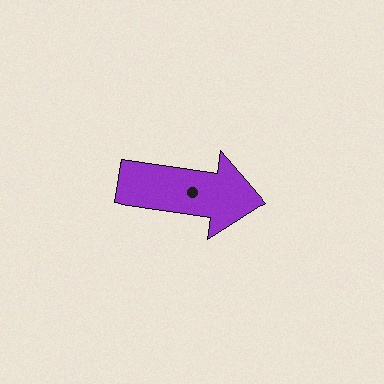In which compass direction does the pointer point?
East.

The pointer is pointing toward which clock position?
Roughly 3 o'clock.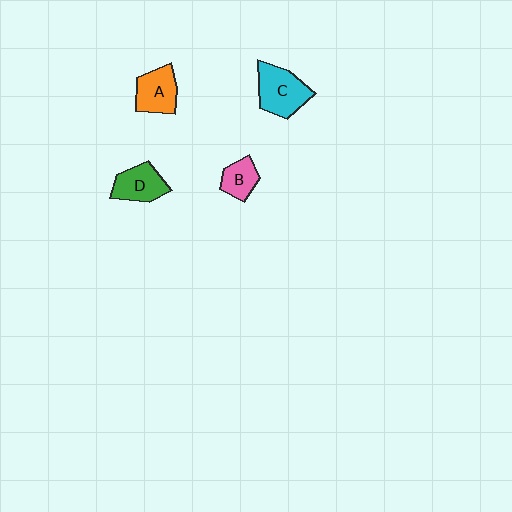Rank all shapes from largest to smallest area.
From largest to smallest: C (cyan), A (orange), D (green), B (pink).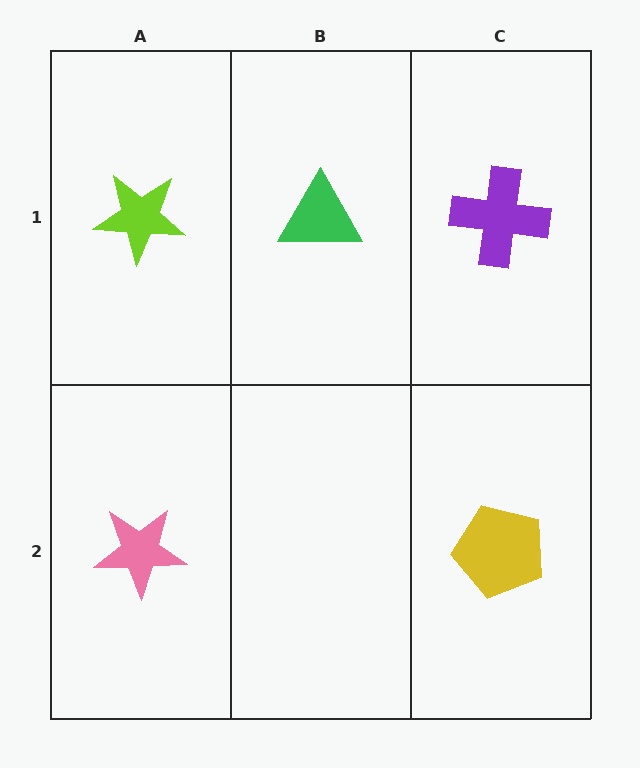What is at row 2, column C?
A yellow pentagon.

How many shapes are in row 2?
2 shapes.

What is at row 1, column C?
A purple cross.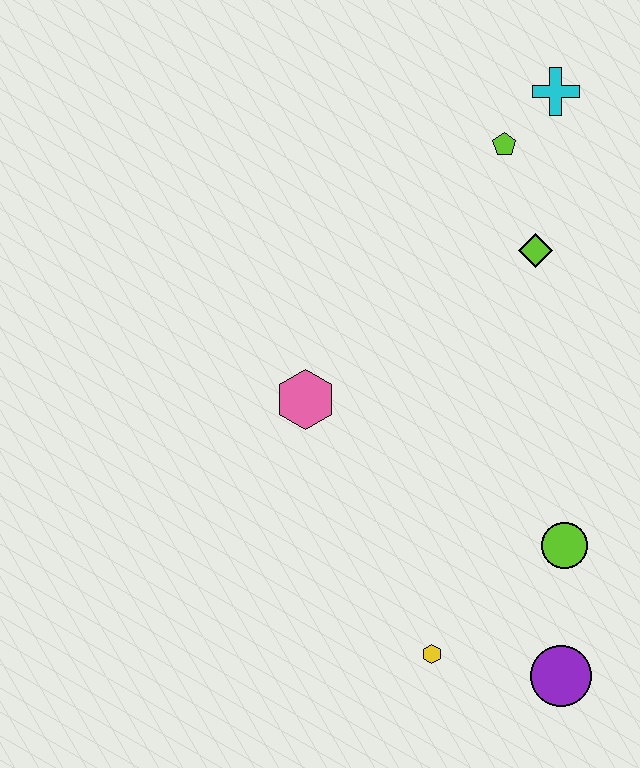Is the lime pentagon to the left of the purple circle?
Yes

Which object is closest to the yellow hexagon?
The purple circle is closest to the yellow hexagon.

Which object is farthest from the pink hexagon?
The cyan cross is farthest from the pink hexagon.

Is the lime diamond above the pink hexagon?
Yes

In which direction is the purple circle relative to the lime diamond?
The purple circle is below the lime diamond.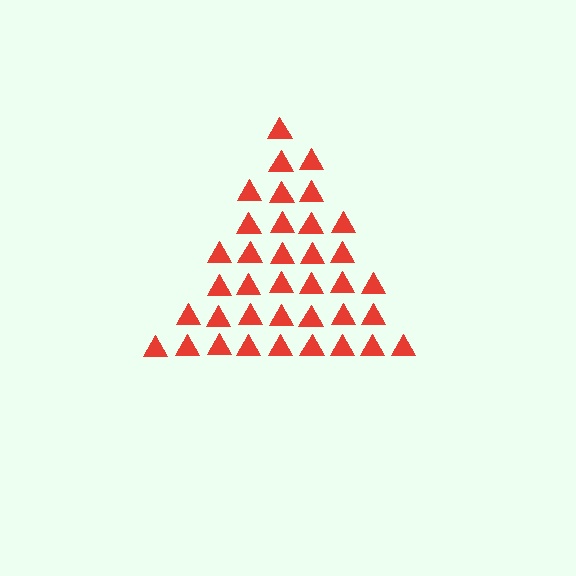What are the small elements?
The small elements are triangles.